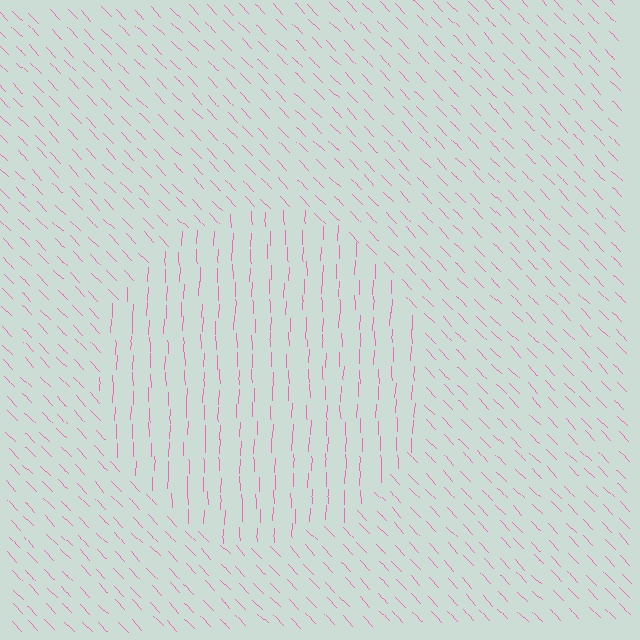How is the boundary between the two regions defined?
The boundary is defined purely by a change in line orientation (approximately 45 degrees difference). All lines are the same color and thickness.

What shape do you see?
I see a circle.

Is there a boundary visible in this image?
Yes, there is a texture boundary formed by a change in line orientation.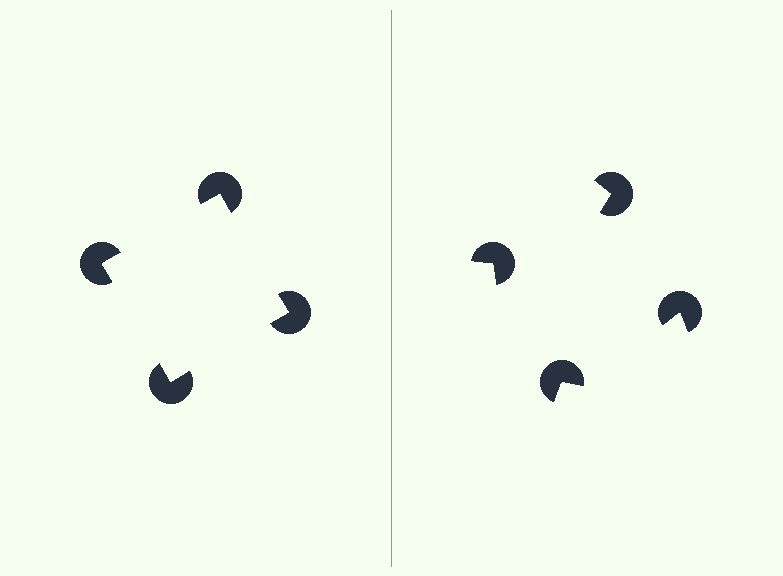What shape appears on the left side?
An illusory square.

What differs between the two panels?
The pac-man discs are positioned identically on both sides; only the wedge orientations differ. On the left they align to a square; on the right they are misaligned.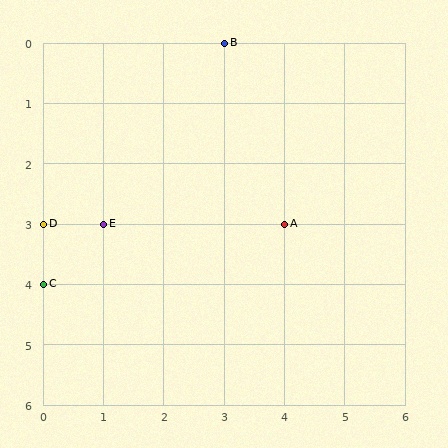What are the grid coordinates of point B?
Point B is at grid coordinates (3, 0).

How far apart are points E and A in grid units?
Points E and A are 3 columns apart.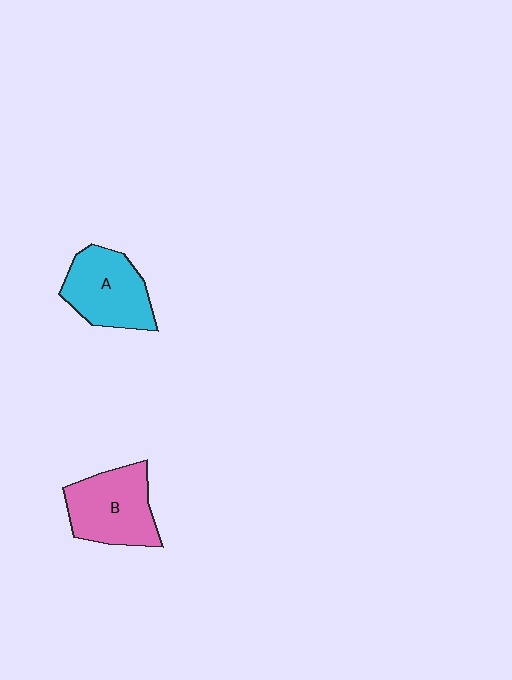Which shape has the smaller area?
Shape A (cyan).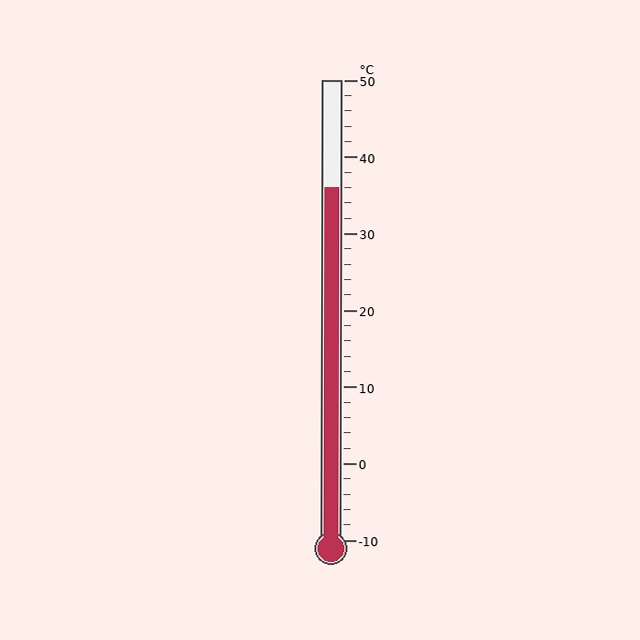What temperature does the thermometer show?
The thermometer shows approximately 36°C.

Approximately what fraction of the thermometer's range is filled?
The thermometer is filled to approximately 75% of its range.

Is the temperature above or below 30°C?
The temperature is above 30°C.